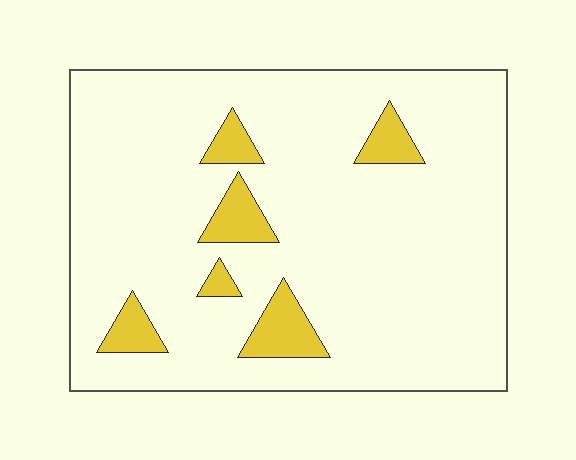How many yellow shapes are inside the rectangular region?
6.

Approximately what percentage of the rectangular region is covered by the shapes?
Approximately 10%.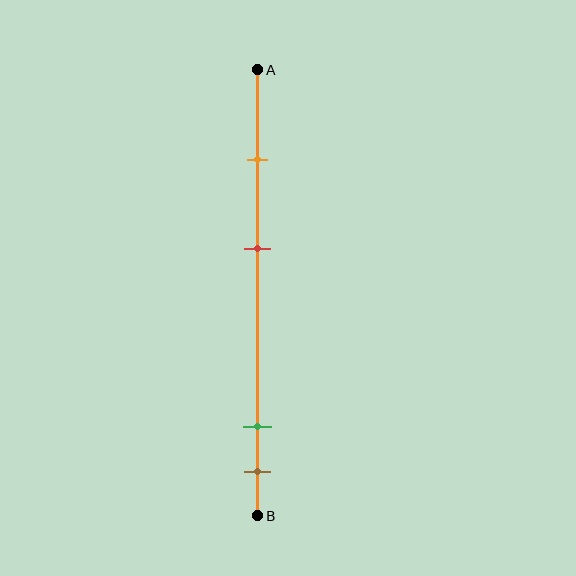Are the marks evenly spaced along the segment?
No, the marks are not evenly spaced.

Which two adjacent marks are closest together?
The green and brown marks are the closest adjacent pair.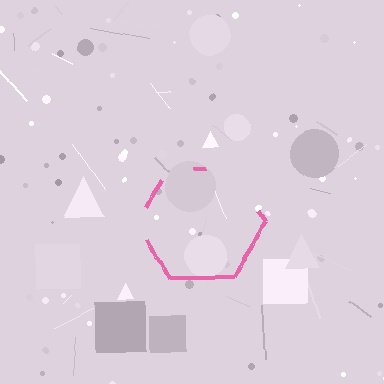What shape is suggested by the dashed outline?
The dashed outline suggests a hexagon.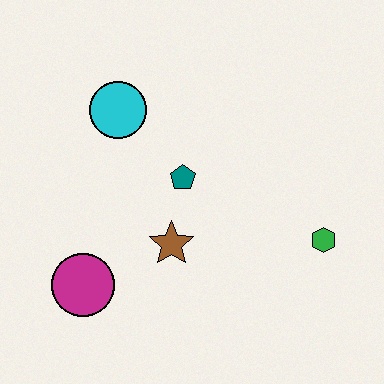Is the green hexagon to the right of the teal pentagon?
Yes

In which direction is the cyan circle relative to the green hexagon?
The cyan circle is to the left of the green hexagon.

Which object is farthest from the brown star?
The green hexagon is farthest from the brown star.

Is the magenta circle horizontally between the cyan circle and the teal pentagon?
No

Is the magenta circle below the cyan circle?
Yes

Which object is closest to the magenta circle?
The brown star is closest to the magenta circle.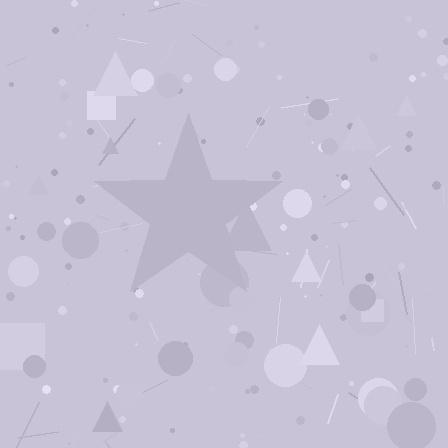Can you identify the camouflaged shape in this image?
The camouflaged shape is a star.